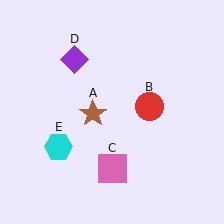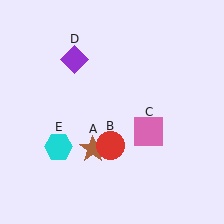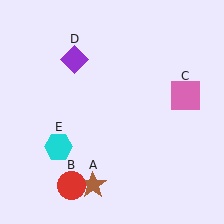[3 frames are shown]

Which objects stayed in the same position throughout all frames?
Purple diamond (object D) and cyan hexagon (object E) remained stationary.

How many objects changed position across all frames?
3 objects changed position: brown star (object A), red circle (object B), pink square (object C).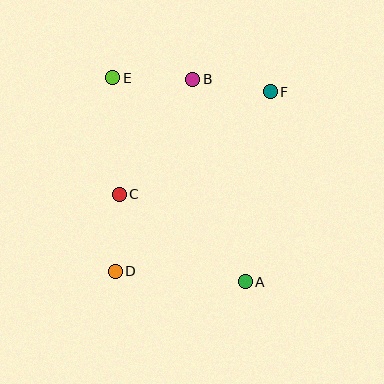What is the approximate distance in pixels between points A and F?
The distance between A and F is approximately 191 pixels.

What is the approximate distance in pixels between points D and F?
The distance between D and F is approximately 237 pixels.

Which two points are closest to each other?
Points C and D are closest to each other.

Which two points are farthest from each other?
Points A and E are farthest from each other.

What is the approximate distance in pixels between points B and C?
The distance between B and C is approximately 137 pixels.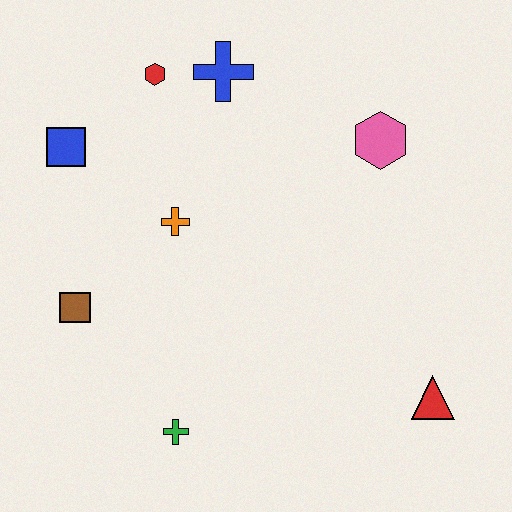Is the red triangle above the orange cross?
No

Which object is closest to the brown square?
The orange cross is closest to the brown square.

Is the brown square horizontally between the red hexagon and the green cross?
No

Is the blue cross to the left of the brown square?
No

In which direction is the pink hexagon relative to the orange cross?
The pink hexagon is to the right of the orange cross.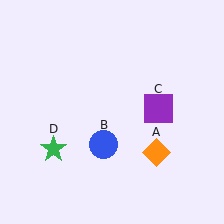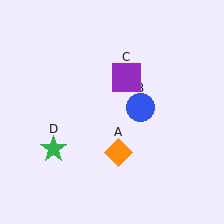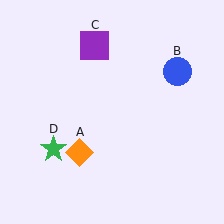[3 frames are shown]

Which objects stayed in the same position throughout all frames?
Green star (object D) remained stationary.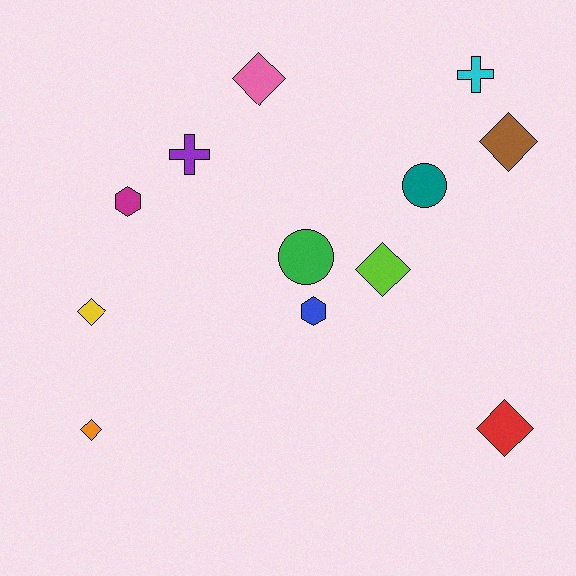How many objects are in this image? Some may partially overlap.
There are 12 objects.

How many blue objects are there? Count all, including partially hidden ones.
There is 1 blue object.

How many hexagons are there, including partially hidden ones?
There are 2 hexagons.